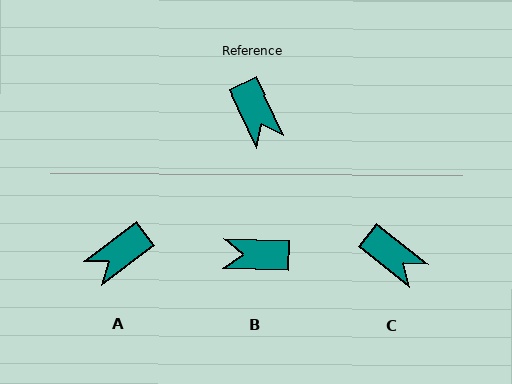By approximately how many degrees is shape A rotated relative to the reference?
Approximately 79 degrees clockwise.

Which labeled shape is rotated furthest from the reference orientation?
B, about 117 degrees away.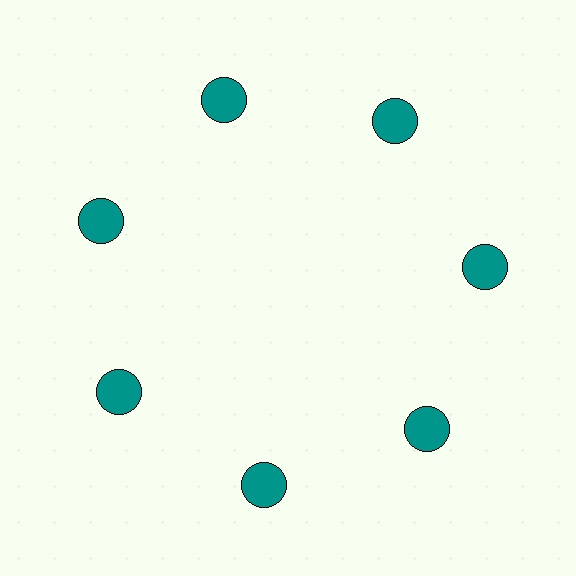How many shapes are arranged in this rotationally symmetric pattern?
There are 7 shapes, arranged in 7 groups of 1.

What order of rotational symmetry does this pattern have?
This pattern has 7-fold rotational symmetry.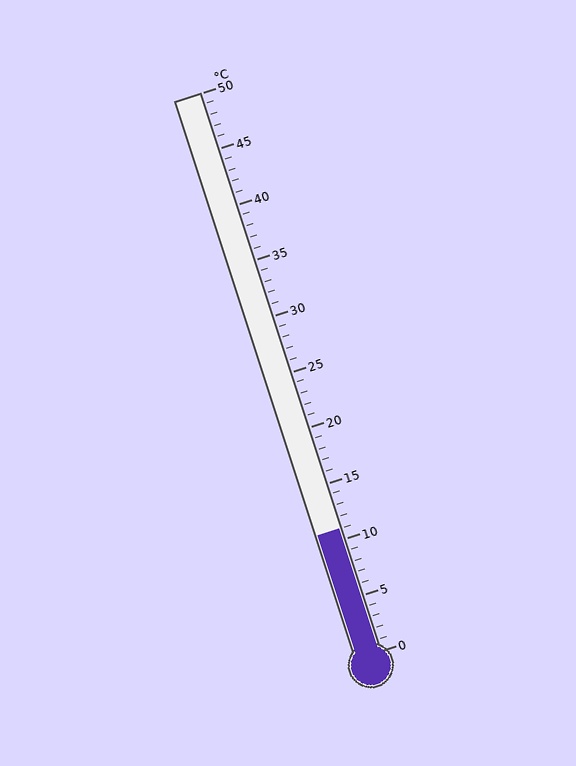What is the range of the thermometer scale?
The thermometer scale ranges from 0°C to 50°C.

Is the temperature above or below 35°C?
The temperature is below 35°C.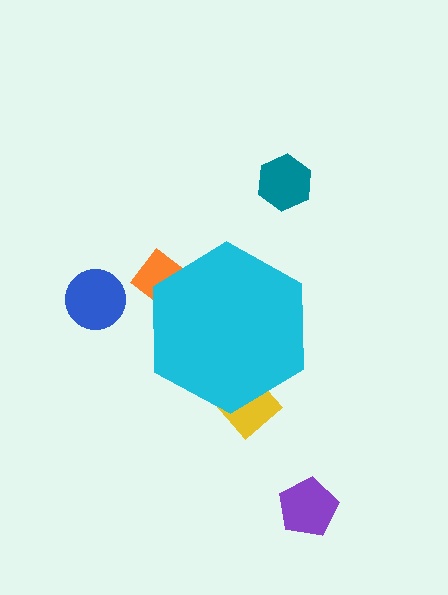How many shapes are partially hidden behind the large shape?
2 shapes are partially hidden.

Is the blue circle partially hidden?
No, the blue circle is fully visible.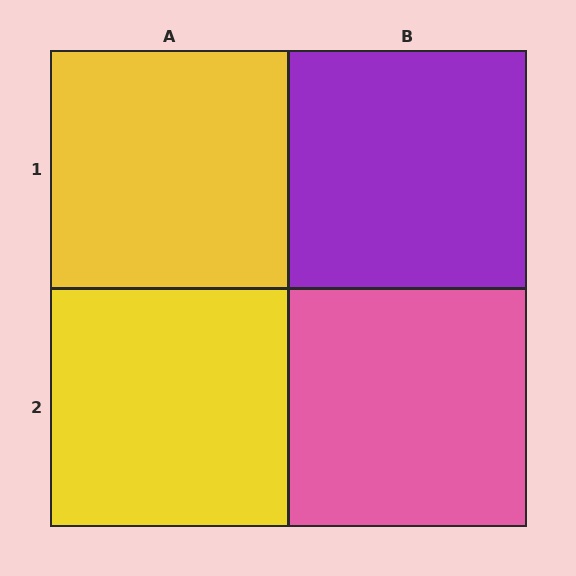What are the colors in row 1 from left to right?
Yellow, purple.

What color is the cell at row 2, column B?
Pink.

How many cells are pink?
1 cell is pink.